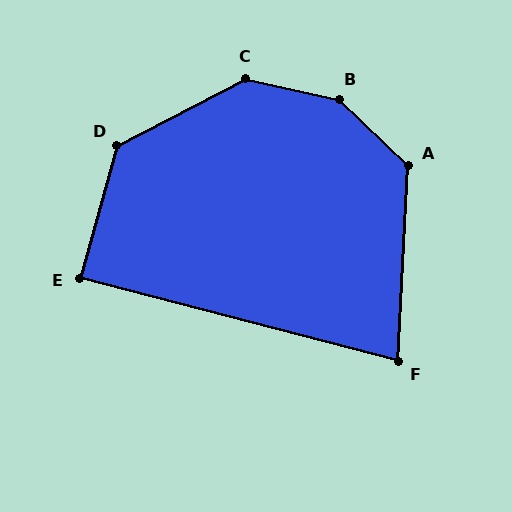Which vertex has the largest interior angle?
B, at approximately 149 degrees.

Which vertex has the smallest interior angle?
F, at approximately 78 degrees.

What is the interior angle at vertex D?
Approximately 133 degrees (obtuse).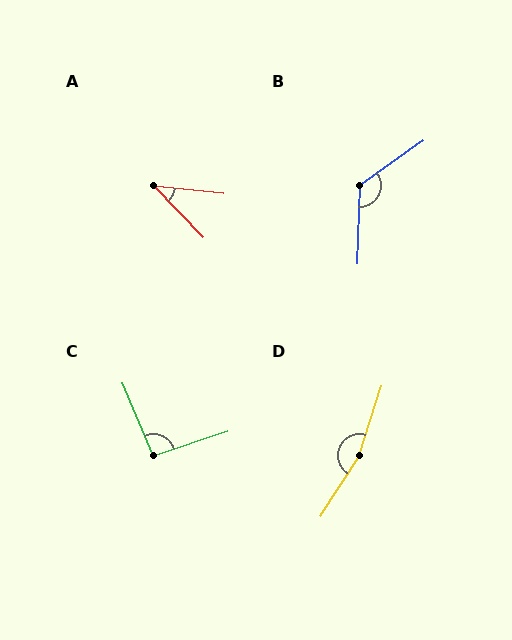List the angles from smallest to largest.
A (40°), C (94°), B (126°), D (165°).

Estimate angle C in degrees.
Approximately 94 degrees.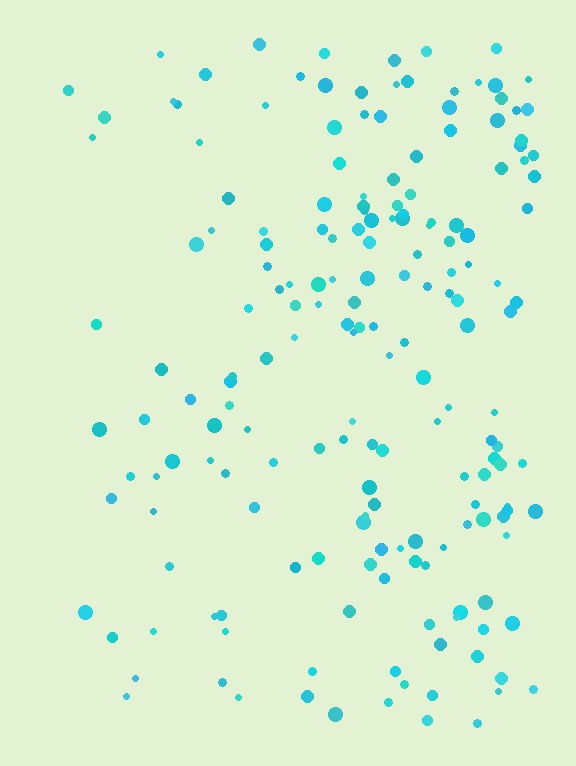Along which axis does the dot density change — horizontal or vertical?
Horizontal.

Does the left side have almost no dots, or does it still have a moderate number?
Still a moderate number, just noticeably fewer than the right.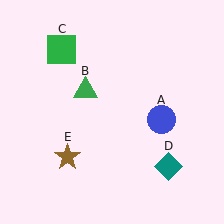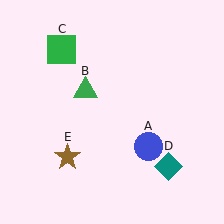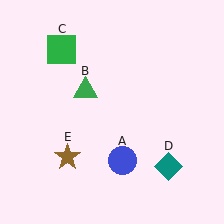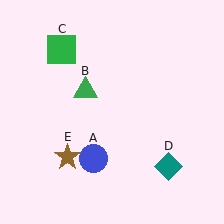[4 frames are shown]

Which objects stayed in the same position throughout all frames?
Green triangle (object B) and green square (object C) and teal diamond (object D) and brown star (object E) remained stationary.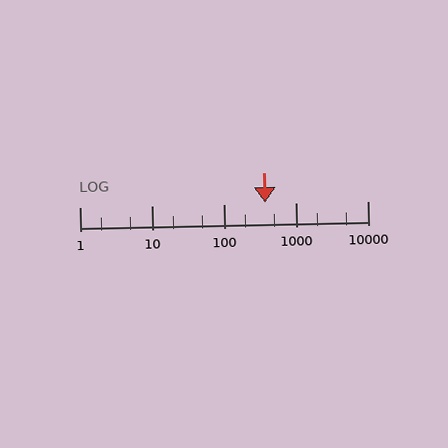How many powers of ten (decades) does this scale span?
The scale spans 4 decades, from 1 to 10000.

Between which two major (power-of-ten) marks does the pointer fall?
The pointer is between 100 and 1000.